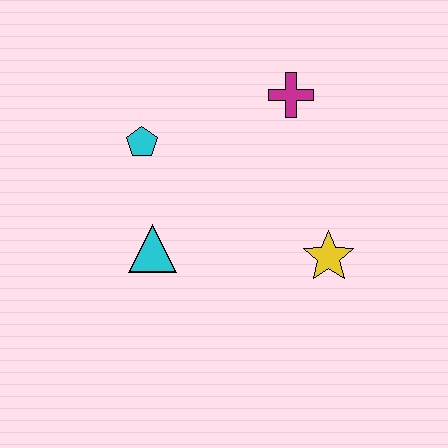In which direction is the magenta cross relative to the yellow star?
The magenta cross is above the yellow star.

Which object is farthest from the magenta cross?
The cyan triangle is farthest from the magenta cross.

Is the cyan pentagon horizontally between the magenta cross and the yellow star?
No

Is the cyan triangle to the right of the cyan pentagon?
Yes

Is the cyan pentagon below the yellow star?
No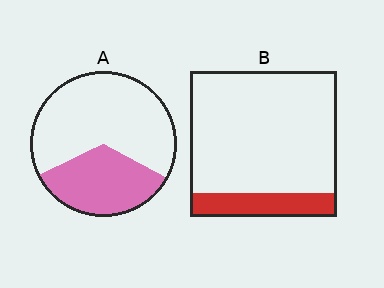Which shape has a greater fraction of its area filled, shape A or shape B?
Shape A.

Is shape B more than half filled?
No.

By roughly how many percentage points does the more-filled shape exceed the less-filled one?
By roughly 20 percentage points (A over B).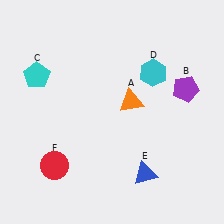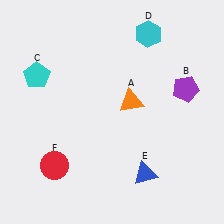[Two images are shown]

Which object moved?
The cyan hexagon (D) moved up.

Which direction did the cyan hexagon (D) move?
The cyan hexagon (D) moved up.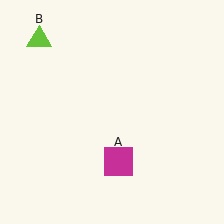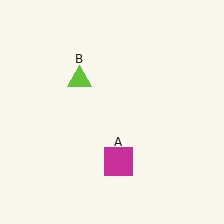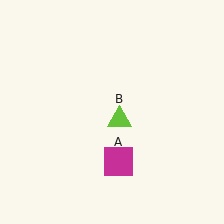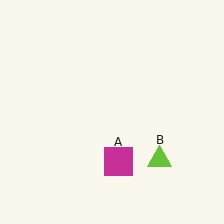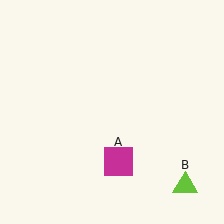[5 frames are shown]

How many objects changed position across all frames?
1 object changed position: lime triangle (object B).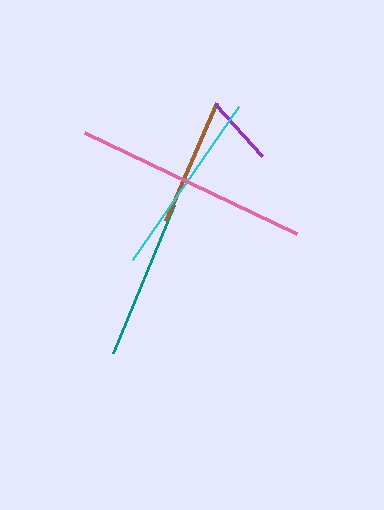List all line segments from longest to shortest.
From longest to shortest: pink, cyan, teal, brown, purple.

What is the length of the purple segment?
The purple segment is approximately 71 pixels long.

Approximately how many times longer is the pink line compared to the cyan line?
The pink line is approximately 1.3 times the length of the cyan line.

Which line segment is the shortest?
The purple line is the shortest at approximately 71 pixels.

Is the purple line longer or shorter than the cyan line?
The cyan line is longer than the purple line.